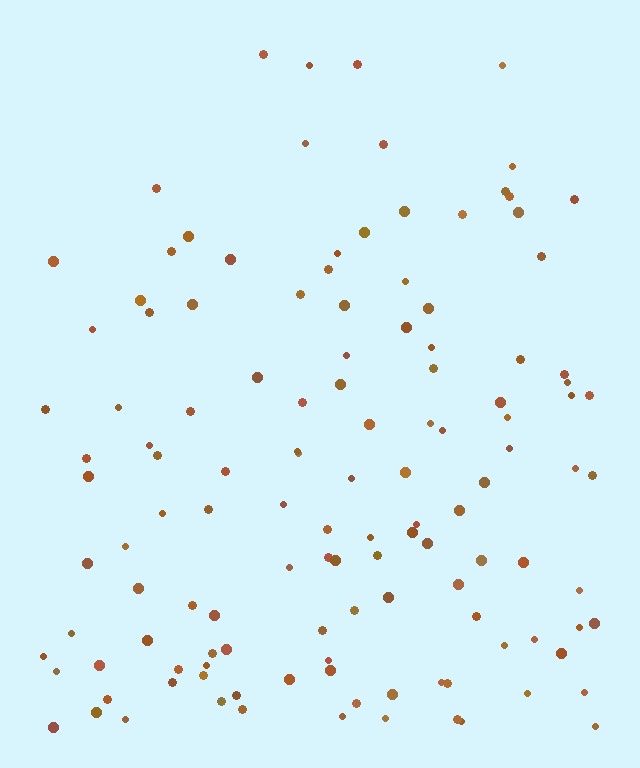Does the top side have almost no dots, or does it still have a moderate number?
Still a moderate number, just noticeably fewer than the bottom.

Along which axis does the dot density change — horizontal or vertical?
Vertical.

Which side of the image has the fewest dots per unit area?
The top.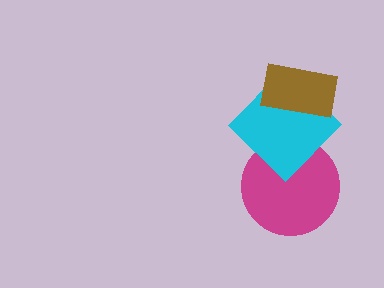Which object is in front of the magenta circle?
The cyan diamond is in front of the magenta circle.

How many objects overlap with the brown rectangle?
1 object overlaps with the brown rectangle.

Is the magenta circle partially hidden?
Yes, it is partially covered by another shape.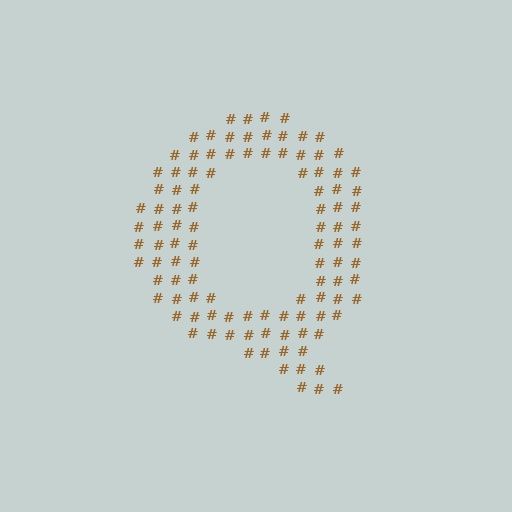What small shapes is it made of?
It is made of small hash symbols.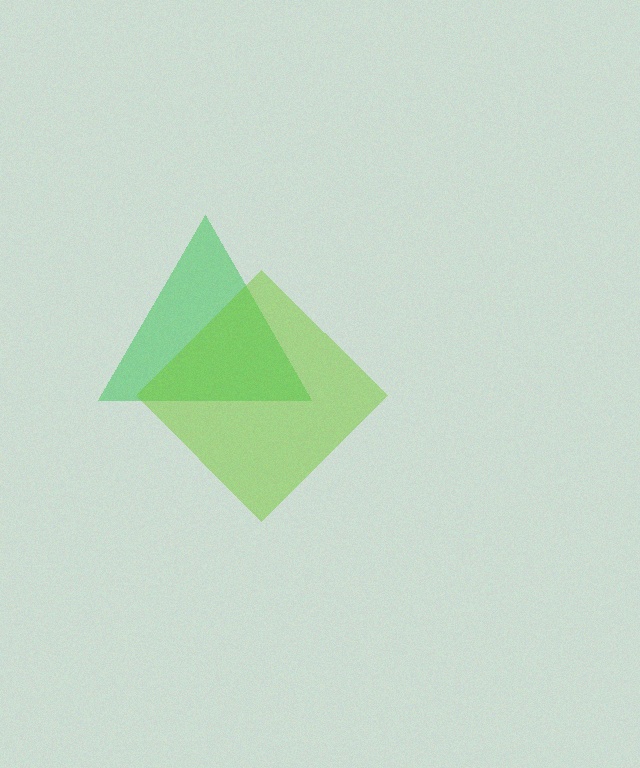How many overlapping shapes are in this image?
There are 2 overlapping shapes in the image.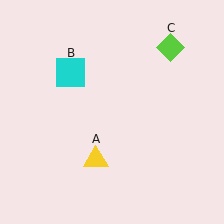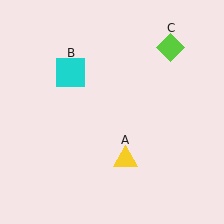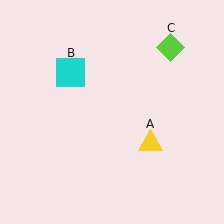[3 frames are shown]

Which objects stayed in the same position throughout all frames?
Cyan square (object B) and lime diamond (object C) remained stationary.